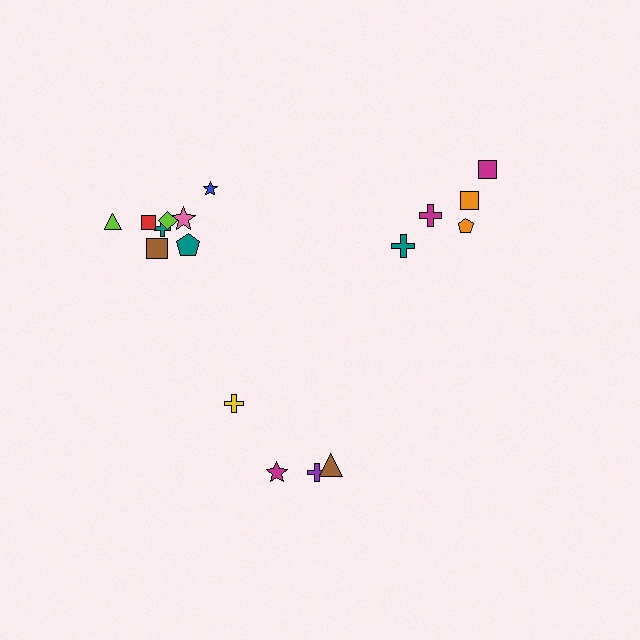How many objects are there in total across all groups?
There are 17 objects.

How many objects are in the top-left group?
There are 8 objects.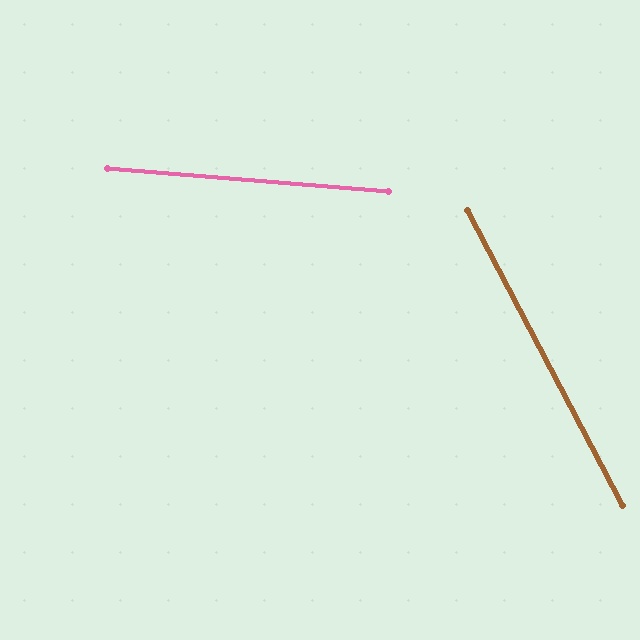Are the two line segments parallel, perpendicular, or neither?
Neither parallel nor perpendicular — they differ by about 58°.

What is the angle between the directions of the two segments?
Approximately 58 degrees.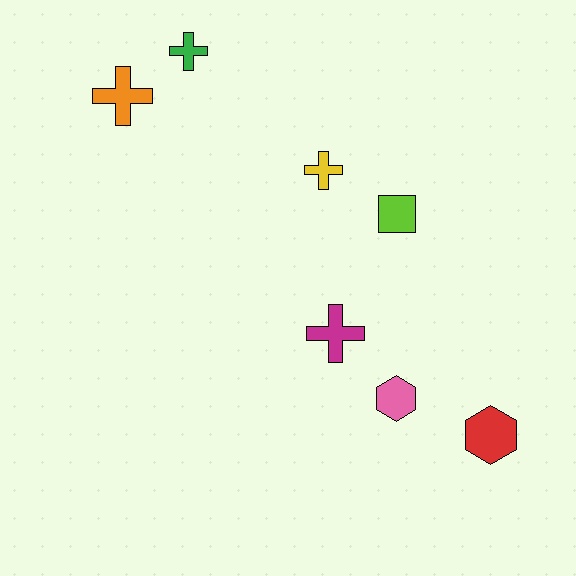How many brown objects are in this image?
There are no brown objects.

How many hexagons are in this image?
There are 2 hexagons.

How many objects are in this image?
There are 7 objects.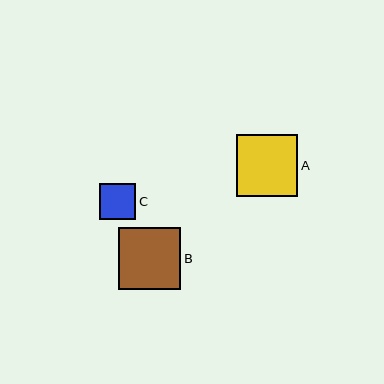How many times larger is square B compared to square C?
Square B is approximately 1.7 times the size of square C.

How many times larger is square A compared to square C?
Square A is approximately 1.7 times the size of square C.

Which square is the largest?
Square B is the largest with a size of approximately 62 pixels.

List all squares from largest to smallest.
From largest to smallest: B, A, C.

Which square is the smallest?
Square C is the smallest with a size of approximately 36 pixels.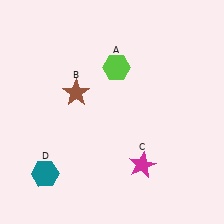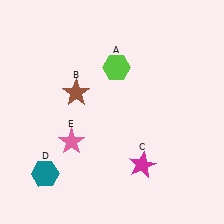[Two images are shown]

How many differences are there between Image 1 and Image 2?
There is 1 difference between the two images.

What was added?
A pink star (E) was added in Image 2.